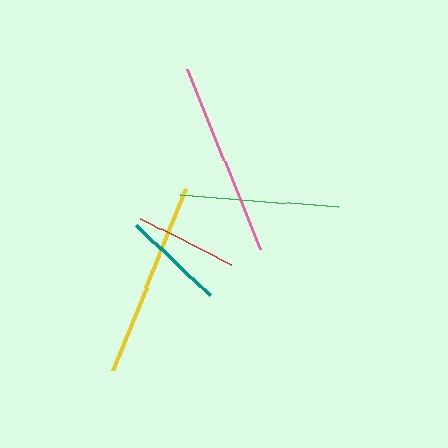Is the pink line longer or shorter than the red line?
The pink line is longer than the red line.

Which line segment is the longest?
The yellow line is the longest at approximately 195 pixels.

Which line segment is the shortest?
The red line is the shortest at approximately 102 pixels.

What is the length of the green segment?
The green segment is approximately 159 pixels long.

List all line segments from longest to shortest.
From longest to shortest: yellow, pink, green, teal, red.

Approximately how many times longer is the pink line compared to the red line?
The pink line is approximately 1.9 times the length of the red line.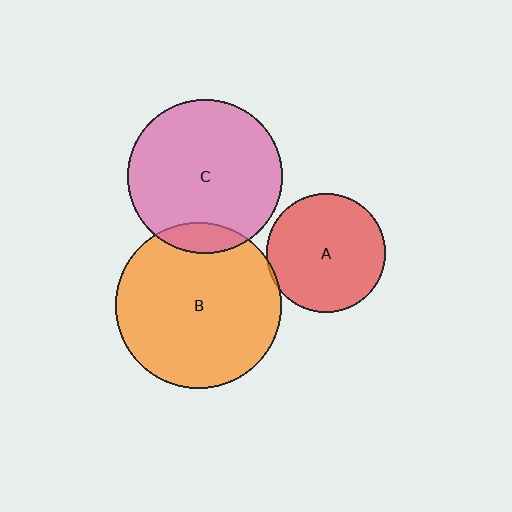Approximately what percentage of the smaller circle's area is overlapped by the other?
Approximately 10%.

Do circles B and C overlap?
Yes.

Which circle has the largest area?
Circle B (orange).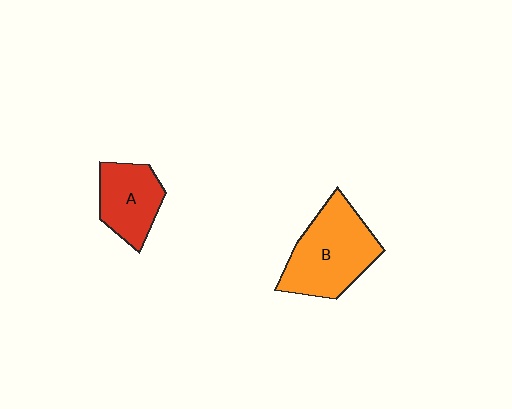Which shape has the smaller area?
Shape A (red).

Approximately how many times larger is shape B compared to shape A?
Approximately 1.5 times.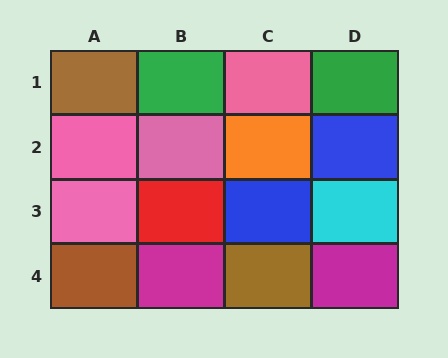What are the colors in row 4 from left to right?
Brown, magenta, brown, magenta.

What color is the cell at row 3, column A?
Pink.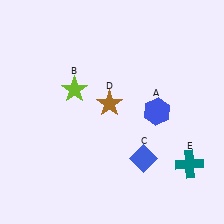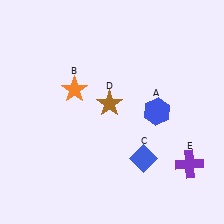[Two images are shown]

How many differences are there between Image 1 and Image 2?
There are 2 differences between the two images.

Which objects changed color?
B changed from lime to orange. E changed from teal to purple.